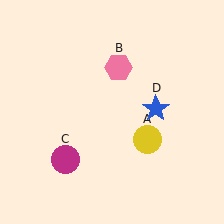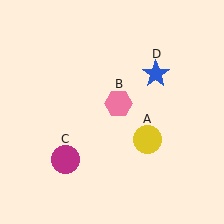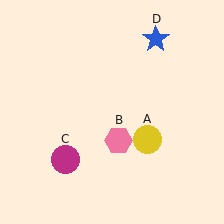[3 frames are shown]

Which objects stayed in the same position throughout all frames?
Yellow circle (object A) and magenta circle (object C) remained stationary.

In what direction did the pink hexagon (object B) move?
The pink hexagon (object B) moved down.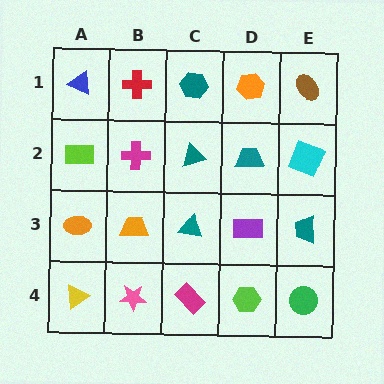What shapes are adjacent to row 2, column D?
An orange hexagon (row 1, column D), a purple rectangle (row 3, column D), a teal triangle (row 2, column C), a cyan square (row 2, column E).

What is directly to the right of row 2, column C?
A teal trapezoid.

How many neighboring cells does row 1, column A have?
2.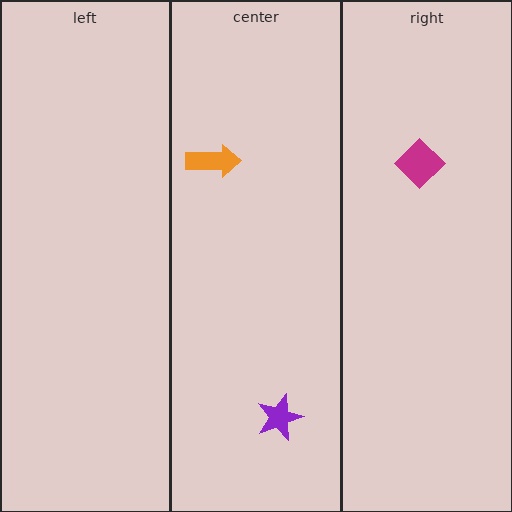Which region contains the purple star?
The center region.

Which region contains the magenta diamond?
The right region.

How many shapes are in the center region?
2.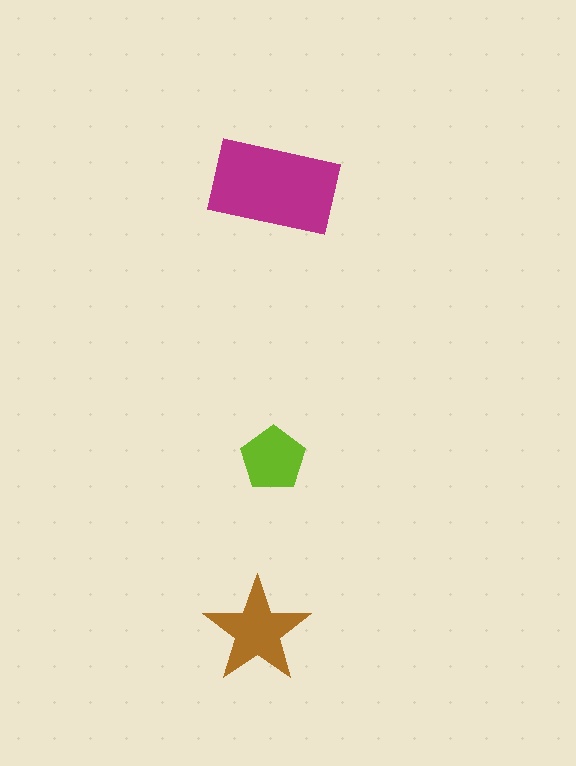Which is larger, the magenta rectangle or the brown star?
The magenta rectangle.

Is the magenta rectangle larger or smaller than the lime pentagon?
Larger.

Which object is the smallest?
The lime pentagon.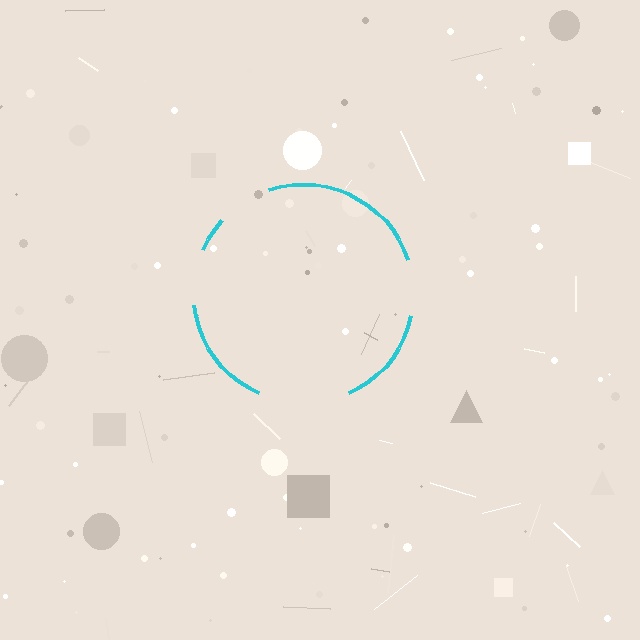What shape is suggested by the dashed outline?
The dashed outline suggests a circle.